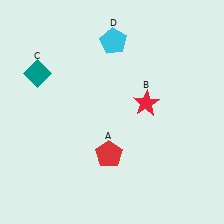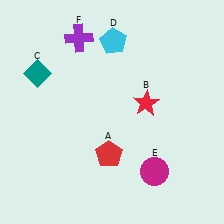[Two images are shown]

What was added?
A magenta circle (E), a purple cross (F) were added in Image 2.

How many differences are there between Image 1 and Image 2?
There are 2 differences between the two images.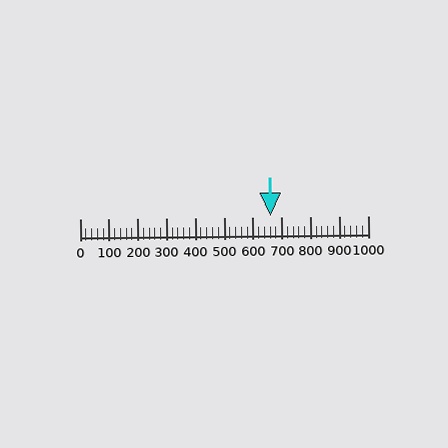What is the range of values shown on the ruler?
The ruler shows values from 0 to 1000.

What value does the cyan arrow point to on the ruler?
The cyan arrow points to approximately 660.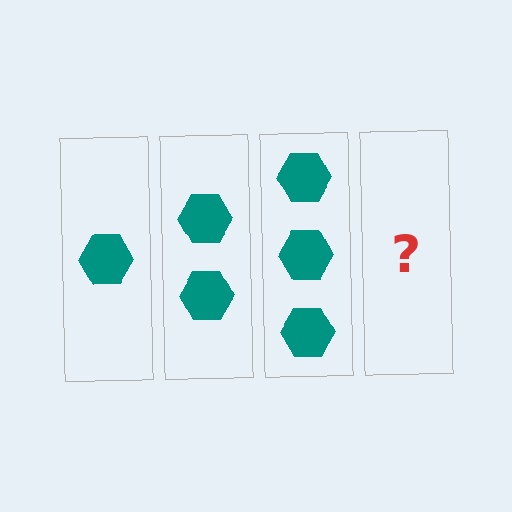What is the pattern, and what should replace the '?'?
The pattern is that each step adds one more hexagon. The '?' should be 4 hexagons.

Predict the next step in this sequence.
The next step is 4 hexagons.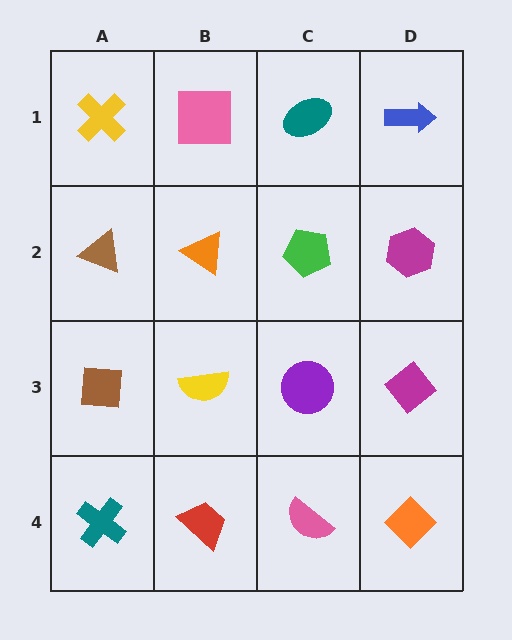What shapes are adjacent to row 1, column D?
A magenta hexagon (row 2, column D), a teal ellipse (row 1, column C).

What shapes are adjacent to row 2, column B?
A pink square (row 1, column B), a yellow semicircle (row 3, column B), a brown triangle (row 2, column A), a green pentagon (row 2, column C).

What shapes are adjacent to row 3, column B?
An orange triangle (row 2, column B), a red trapezoid (row 4, column B), a brown square (row 3, column A), a purple circle (row 3, column C).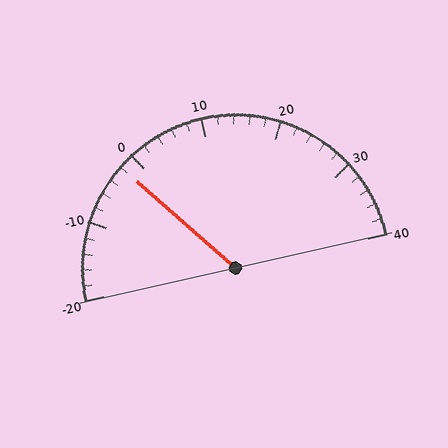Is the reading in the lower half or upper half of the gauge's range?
The reading is in the lower half of the range (-20 to 40).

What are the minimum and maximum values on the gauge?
The gauge ranges from -20 to 40.